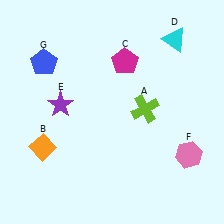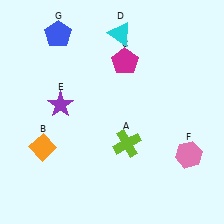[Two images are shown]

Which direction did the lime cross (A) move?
The lime cross (A) moved down.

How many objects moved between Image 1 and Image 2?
3 objects moved between the two images.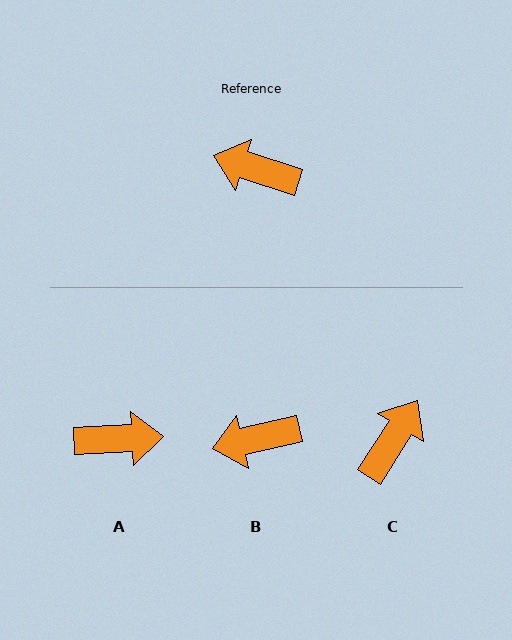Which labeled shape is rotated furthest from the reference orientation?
A, about 160 degrees away.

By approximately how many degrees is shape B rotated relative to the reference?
Approximately 30 degrees counter-clockwise.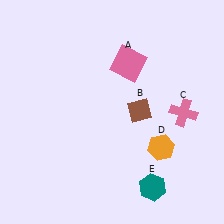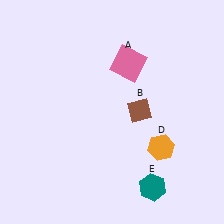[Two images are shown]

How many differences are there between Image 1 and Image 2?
There is 1 difference between the two images.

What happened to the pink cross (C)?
The pink cross (C) was removed in Image 2. It was in the bottom-right area of Image 1.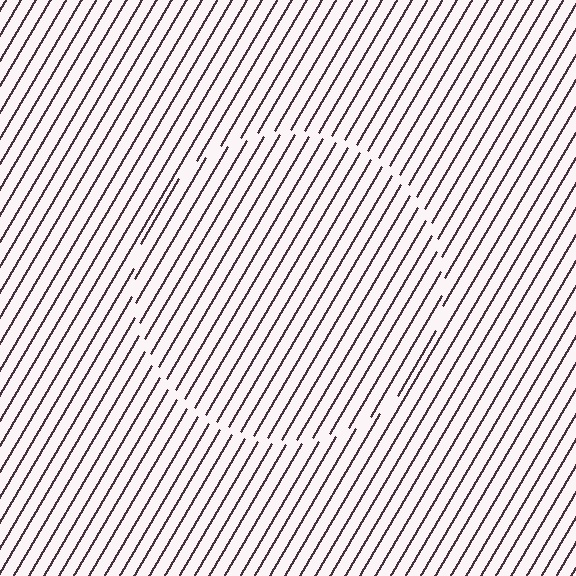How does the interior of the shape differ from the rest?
The interior of the shape contains the same grating, shifted by half a period — the contour is defined by the phase discontinuity where line-ends from the inner and outer gratings abut.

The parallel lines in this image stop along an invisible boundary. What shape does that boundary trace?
An illusory circle. The interior of the shape contains the same grating, shifted by half a period — the contour is defined by the phase discontinuity where line-ends from the inner and outer gratings abut.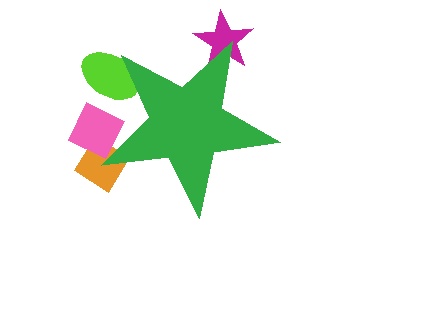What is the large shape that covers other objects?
A green star.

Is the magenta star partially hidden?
Yes, the magenta star is partially hidden behind the green star.